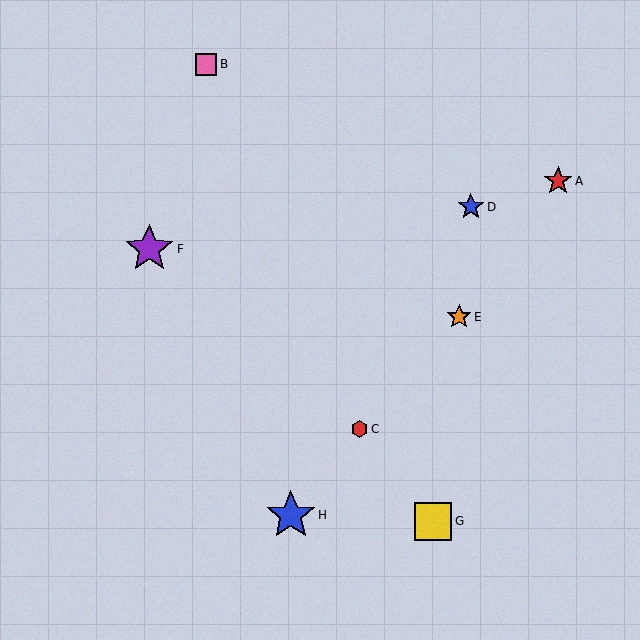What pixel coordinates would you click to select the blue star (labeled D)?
Click at (471, 207) to select the blue star D.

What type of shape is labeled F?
Shape F is a purple star.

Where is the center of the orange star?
The center of the orange star is at (459, 317).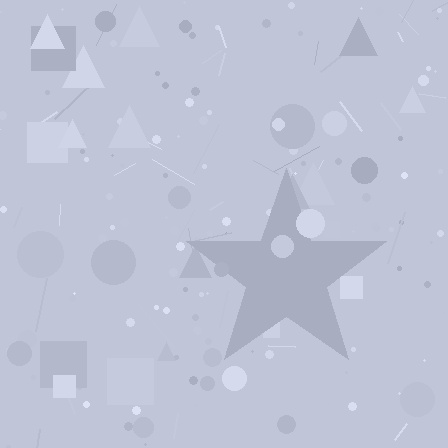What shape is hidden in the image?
A star is hidden in the image.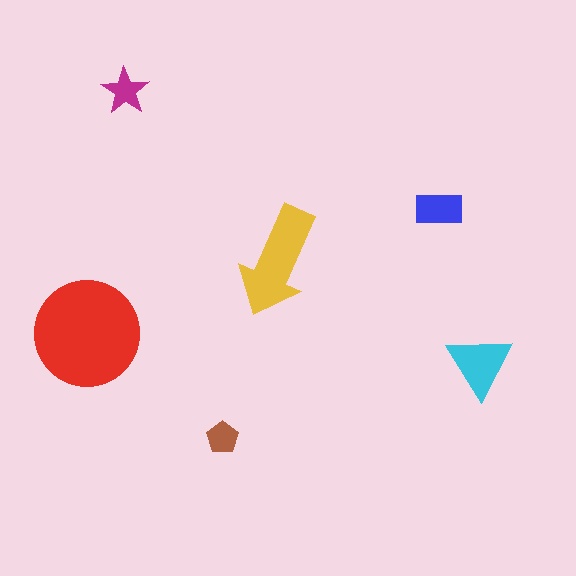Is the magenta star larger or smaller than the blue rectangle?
Smaller.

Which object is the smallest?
The brown pentagon.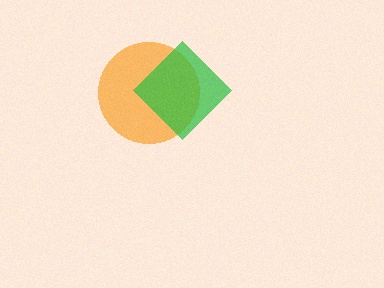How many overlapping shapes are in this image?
There are 2 overlapping shapes in the image.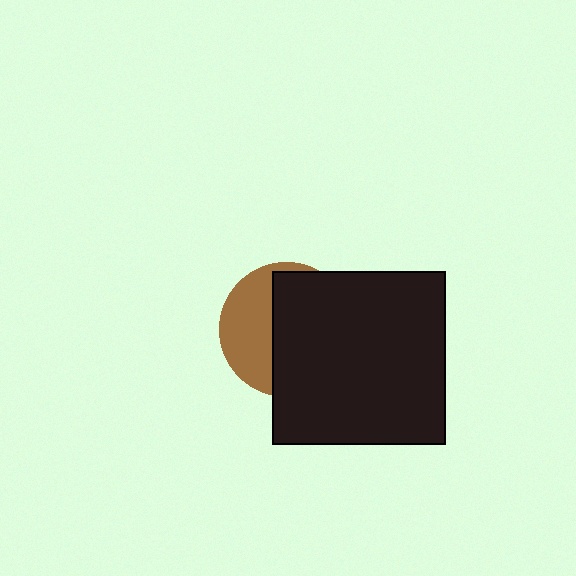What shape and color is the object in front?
The object in front is a black square.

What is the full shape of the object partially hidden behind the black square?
The partially hidden object is a brown circle.